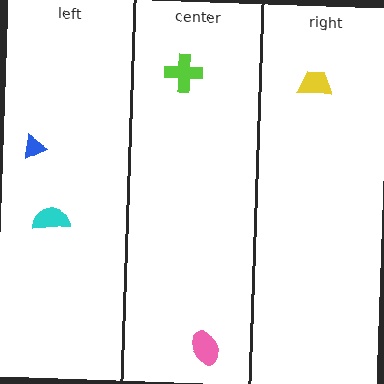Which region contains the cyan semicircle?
The left region.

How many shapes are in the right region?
1.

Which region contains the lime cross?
The center region.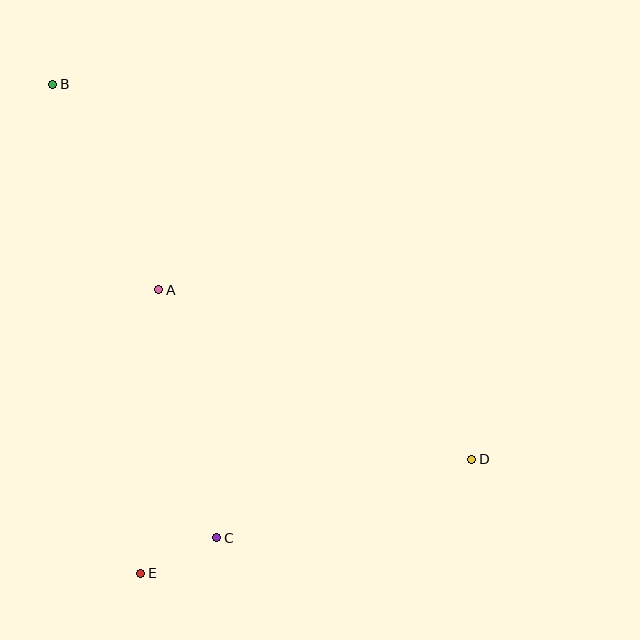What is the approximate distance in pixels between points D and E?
The distance between D and E is approximately 350 pixels.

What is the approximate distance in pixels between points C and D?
The distance between C and D is approximately 267 pixels.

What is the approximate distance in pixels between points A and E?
The distance between A and E is approximately 284 pixels.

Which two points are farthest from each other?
Points B and D are farthest from each other.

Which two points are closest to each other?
Points C and E are closest to each other.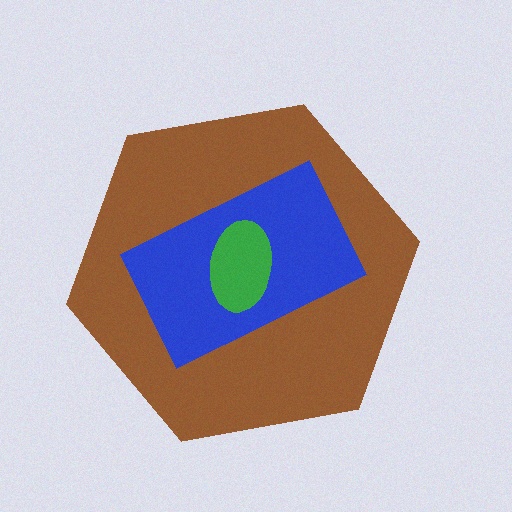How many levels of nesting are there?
3.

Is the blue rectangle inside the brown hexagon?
Yes.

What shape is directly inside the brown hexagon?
The blue rectangle.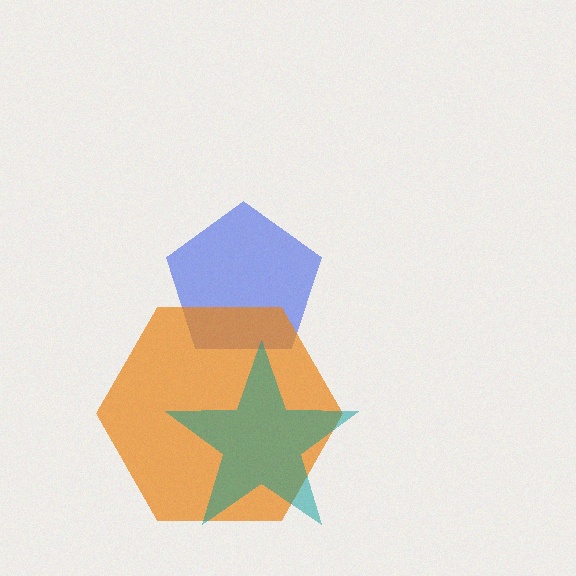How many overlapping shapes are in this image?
There are 3 overlapping shapes in the image.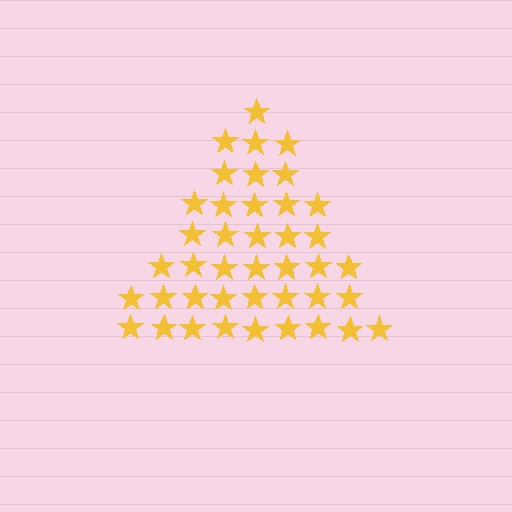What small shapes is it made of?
It is made of small stars.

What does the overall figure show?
The overall figure shows a triangle.